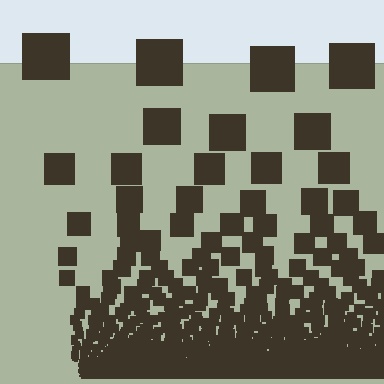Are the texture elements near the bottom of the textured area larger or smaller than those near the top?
Smaller. The gradient is inverted — elements near the bottom are smaller and denser.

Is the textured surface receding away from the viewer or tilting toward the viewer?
The surface appears to tilt toward the viewer. Texture elements get larger and sparser toward the top.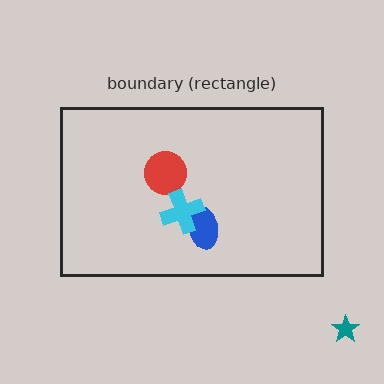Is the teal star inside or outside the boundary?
Outside.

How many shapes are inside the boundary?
3 inside, 1 outside.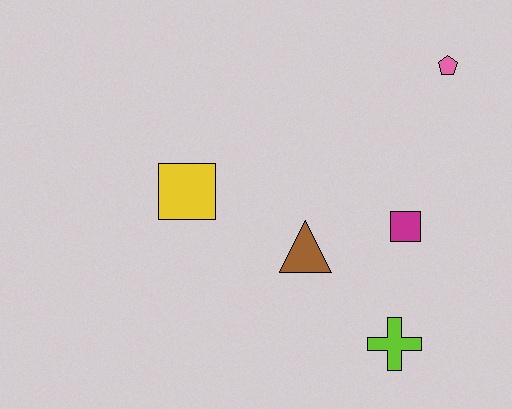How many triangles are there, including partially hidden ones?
There is 1 triangle.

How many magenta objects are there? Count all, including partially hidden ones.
There is 1 magenta object.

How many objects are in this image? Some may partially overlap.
There are 5 objects.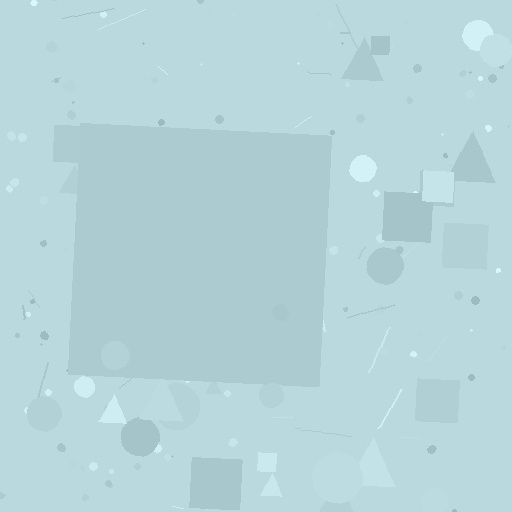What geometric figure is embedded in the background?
A square is embedded in the background.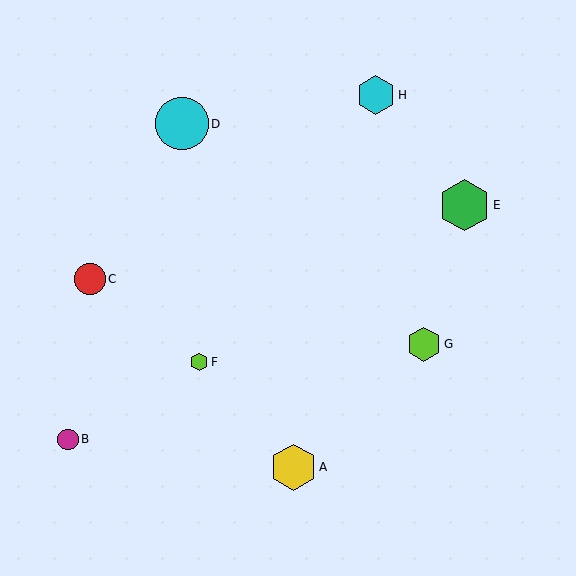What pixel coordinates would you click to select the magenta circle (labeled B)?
Click at (68, 439) to select the magenta circle B.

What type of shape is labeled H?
Shape H is a cyan hexagon.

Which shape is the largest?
The cyan circle (labeled D) is the largest.